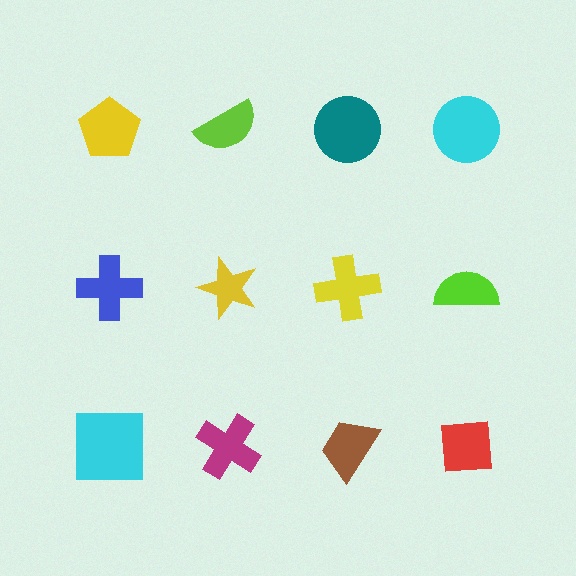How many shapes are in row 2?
4 shapes.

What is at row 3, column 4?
A red square.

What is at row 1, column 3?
A teal circle.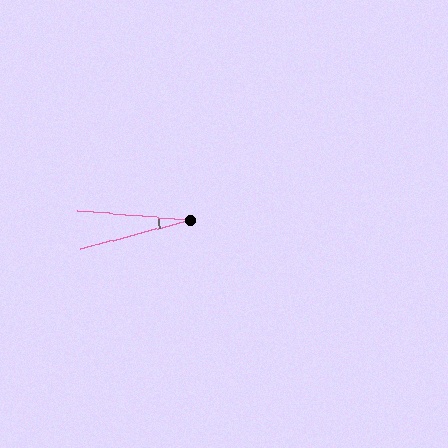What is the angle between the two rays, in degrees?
Approximately 20 degrees.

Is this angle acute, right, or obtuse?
It is acute.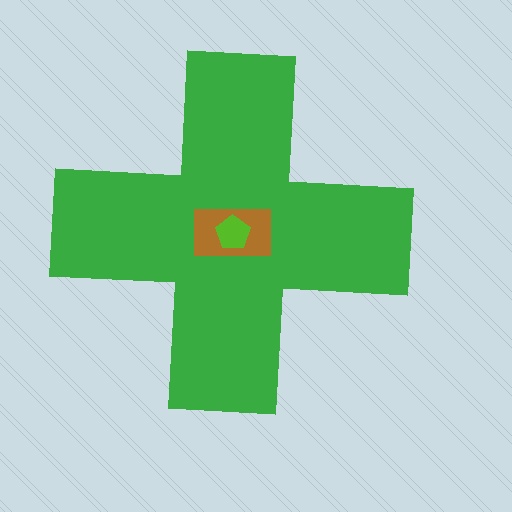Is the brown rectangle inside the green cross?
Yes.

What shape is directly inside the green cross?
The brown rectangle.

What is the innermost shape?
The lime pentagon.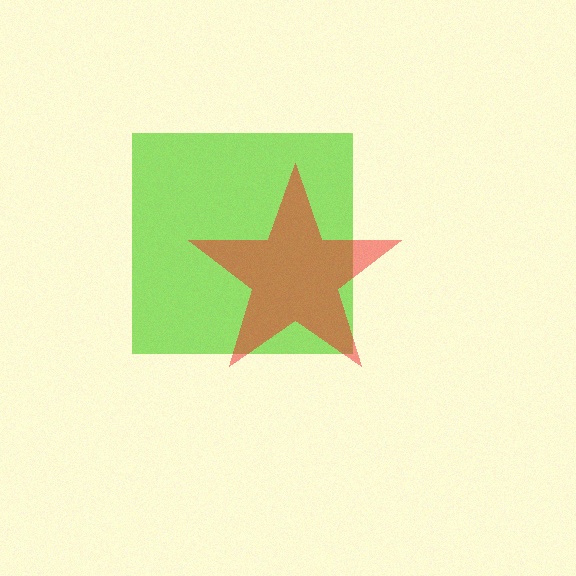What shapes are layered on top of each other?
The layered shapes are: a lime square, a red star.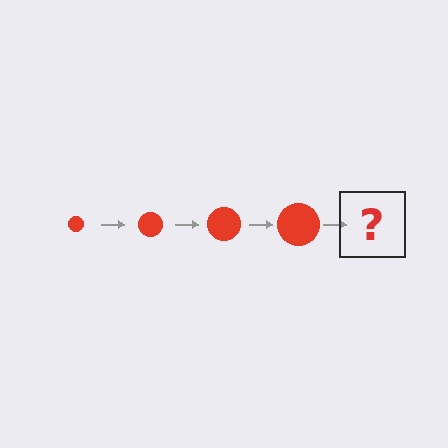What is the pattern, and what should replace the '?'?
The pattern is that the circle gets progressively larger each step. The '?' should be a red circle, larger than the previous one.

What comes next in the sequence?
The next element should be a red circle, larger than the previous one.